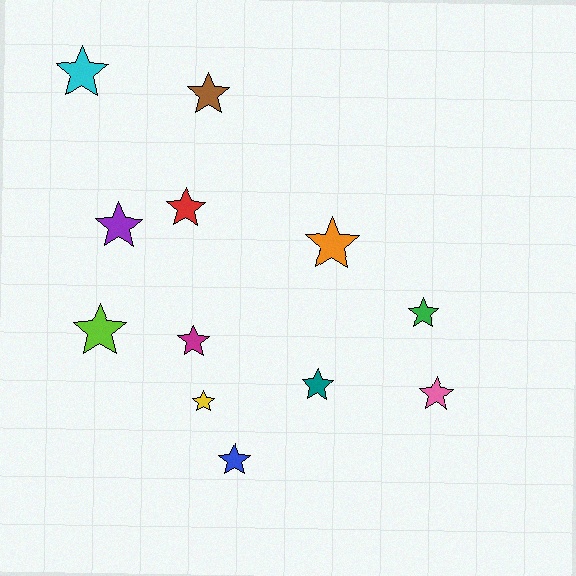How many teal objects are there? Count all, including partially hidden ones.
There is 1 teal object.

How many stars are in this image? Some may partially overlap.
There are 12 stars.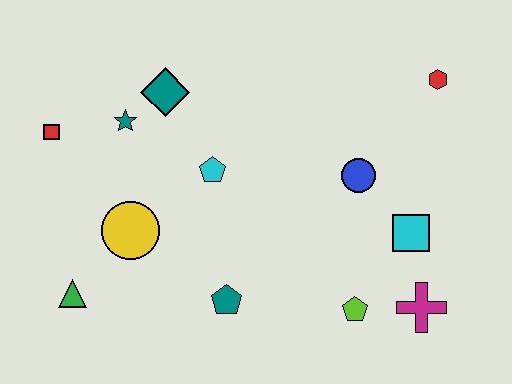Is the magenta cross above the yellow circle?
No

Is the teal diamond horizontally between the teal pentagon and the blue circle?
No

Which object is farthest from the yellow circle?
The red hexagon is farthest from the yellow circle.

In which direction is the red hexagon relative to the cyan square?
The red hexagon is above the cyan square.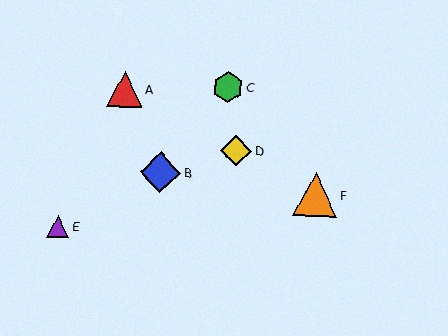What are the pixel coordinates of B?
Object B is at (160, 172).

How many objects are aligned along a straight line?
3 objects (A, D, F) are aligned along a straight line.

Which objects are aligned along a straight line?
Objects A, D, F are aligned along a straight line.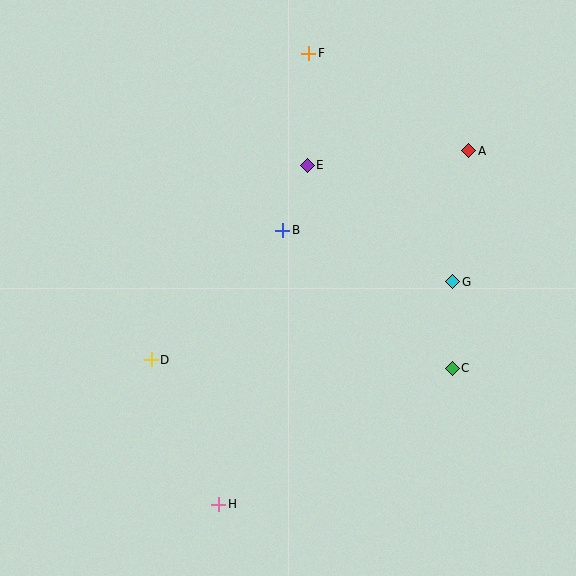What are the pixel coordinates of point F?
Point F is at (309, 53).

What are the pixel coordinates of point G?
Point G is at (453, 282).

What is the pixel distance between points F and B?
The distance between F and B is 179 pixels.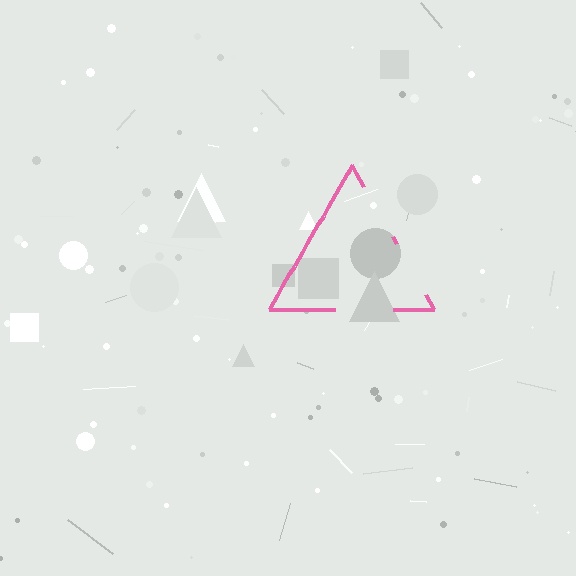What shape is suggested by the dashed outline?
The dashed outline suggests a triangle.